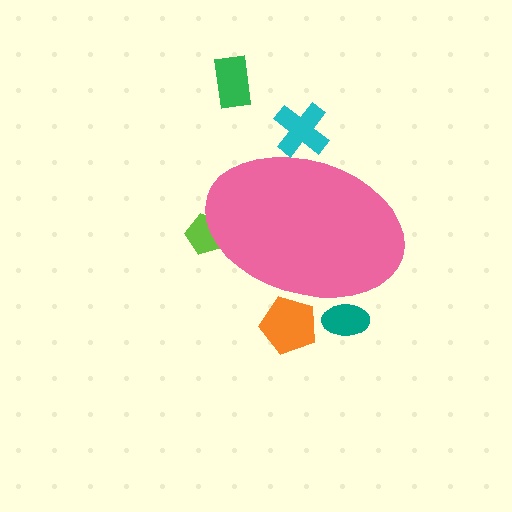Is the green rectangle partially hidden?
No, the green rectangle is fully visible.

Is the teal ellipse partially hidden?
Yes, the teal ellipse is partially hidden behind the pink ellipse.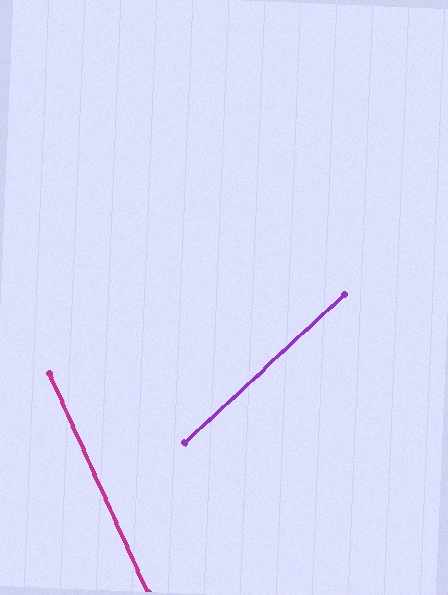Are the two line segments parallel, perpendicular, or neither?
Neither parallel nor perpendicular — they differ by about 71°.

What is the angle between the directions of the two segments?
Approximately 71 degrees.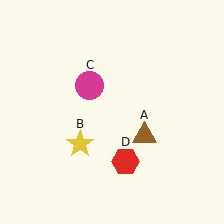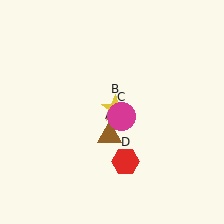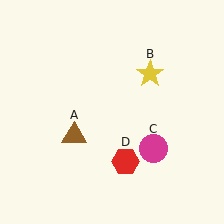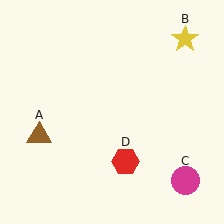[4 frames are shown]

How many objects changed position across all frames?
3 objects changed position: brown triangle (object A), yellow star (object B), magenta circle (object C).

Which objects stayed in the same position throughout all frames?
Red hexagon (object D) remained stationary.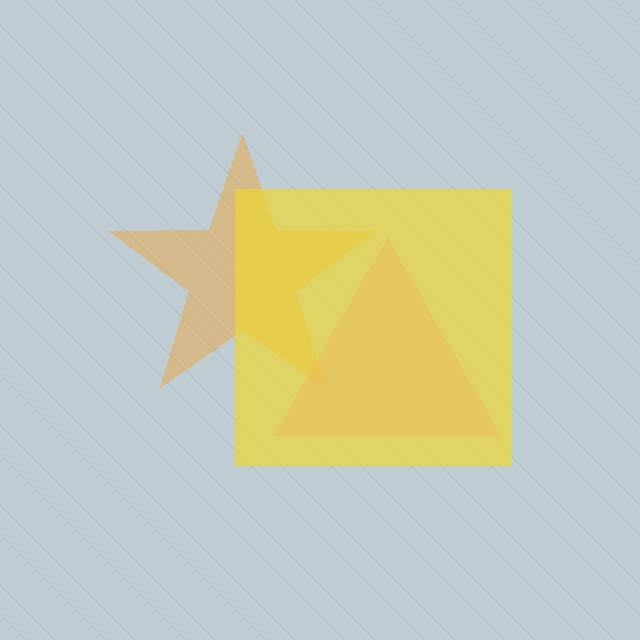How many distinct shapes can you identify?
There are 3 distinct shapes: an orange star, a pink triangle, a yellow square.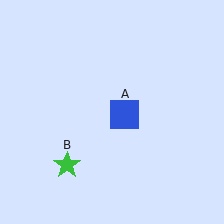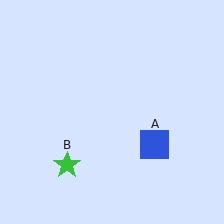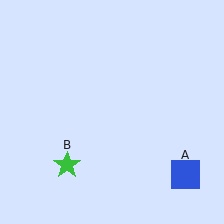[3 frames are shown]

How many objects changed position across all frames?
1 object changed position: blue square (object A).